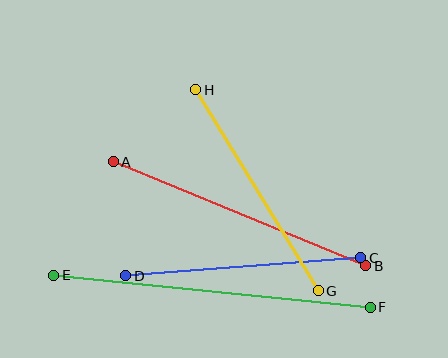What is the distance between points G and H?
The distance is approximately 236 pixels.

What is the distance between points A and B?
The distance is approximately 273 pixels.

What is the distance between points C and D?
The distance is approximately 236 pixels.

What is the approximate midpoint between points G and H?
The midpoint is at approximately (257, 190) pixels.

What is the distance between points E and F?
The distance is approximately 318 pixels.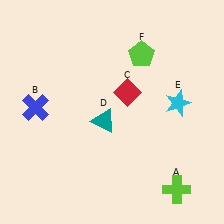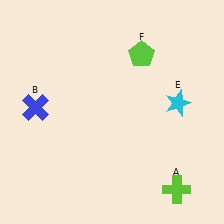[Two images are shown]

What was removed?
The red diamond (C), the teal triangle (D) were removed in Image 2.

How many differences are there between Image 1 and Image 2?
There are 2 differences between the two images.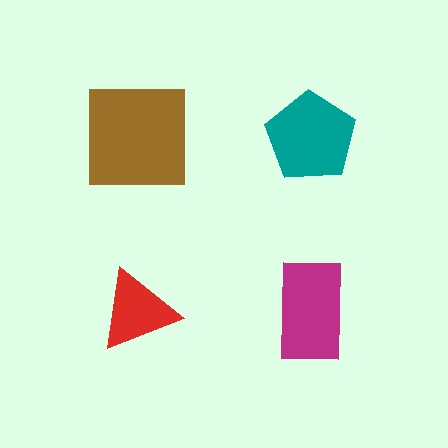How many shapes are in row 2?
2 shapes.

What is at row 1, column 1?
A brown square.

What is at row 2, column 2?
A magenta rectangle.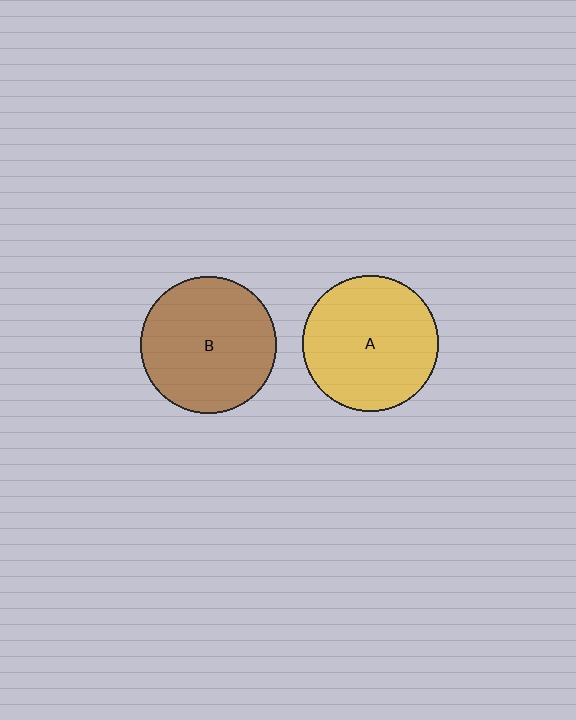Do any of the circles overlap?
No, none of the circles overlap.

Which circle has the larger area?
Circle A (yellow).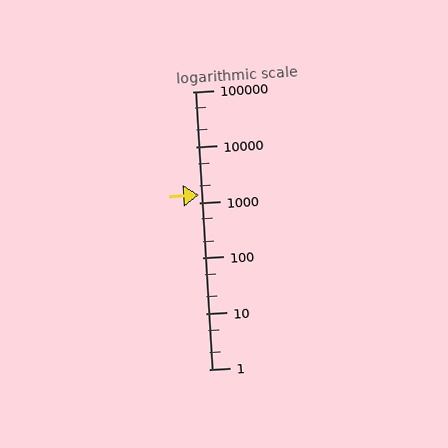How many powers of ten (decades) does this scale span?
The scale spans 5 decades, from 1 to 100000.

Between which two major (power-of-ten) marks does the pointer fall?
The pointer is between 1000 and 10000.